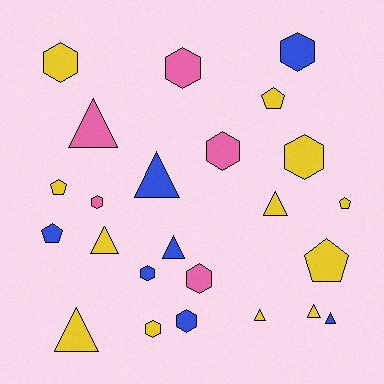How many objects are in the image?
There are 24 objects.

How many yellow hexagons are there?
There are 3 yellow hexagons.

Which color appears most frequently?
Yellow, with 12 objects.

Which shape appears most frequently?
Hexagon, with 10 objects.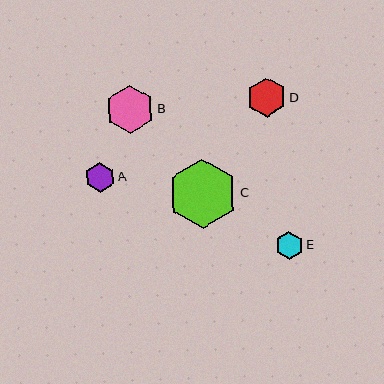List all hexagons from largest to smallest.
From largest to smallest: C, B, D, A, E.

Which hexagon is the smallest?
Hexagon E is the smallest with a size of approximately 28 pixels.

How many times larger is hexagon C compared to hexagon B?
Hexagon C is approximately 1.4 times the size of hexagon B.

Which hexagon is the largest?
Hexagon C is the largest with a size of approximately 69 pixels.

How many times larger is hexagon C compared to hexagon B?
Hexagon C is approximately 1.4 times the size of hexagon B.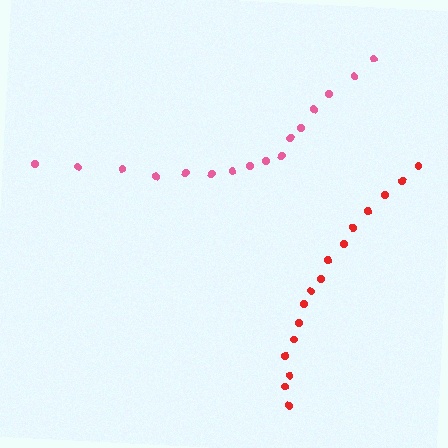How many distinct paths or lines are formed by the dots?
There are 2 distinct paths.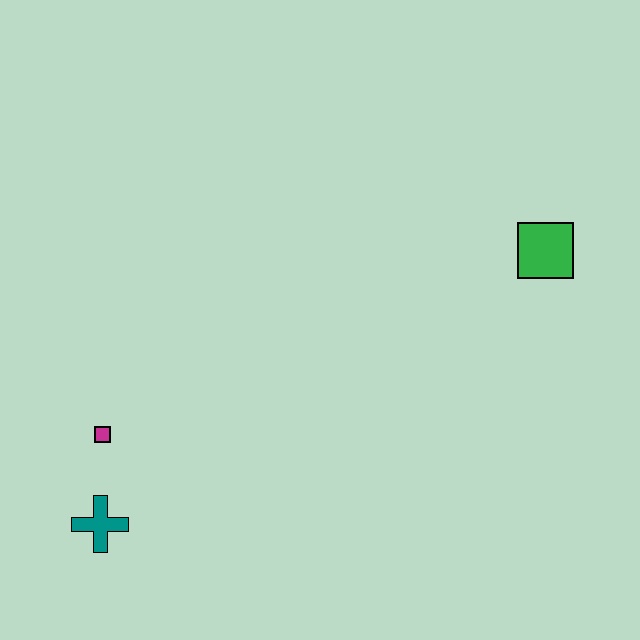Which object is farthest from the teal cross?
The green square is farthest from the teal cross.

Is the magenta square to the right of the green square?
No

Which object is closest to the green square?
The magenta square is closest to the green square.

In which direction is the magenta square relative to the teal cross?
The magenta square is above the teal cross.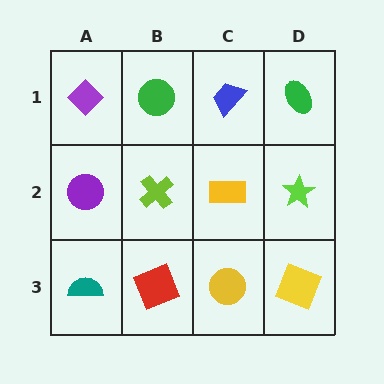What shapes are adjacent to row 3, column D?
A lime star (row 2, column D), a yellow circle (row 3, column C).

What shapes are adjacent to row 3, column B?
A lime cross (row 2, column B), a teal semicircle (row 3, column A), a yellow circle (row 3, column C).